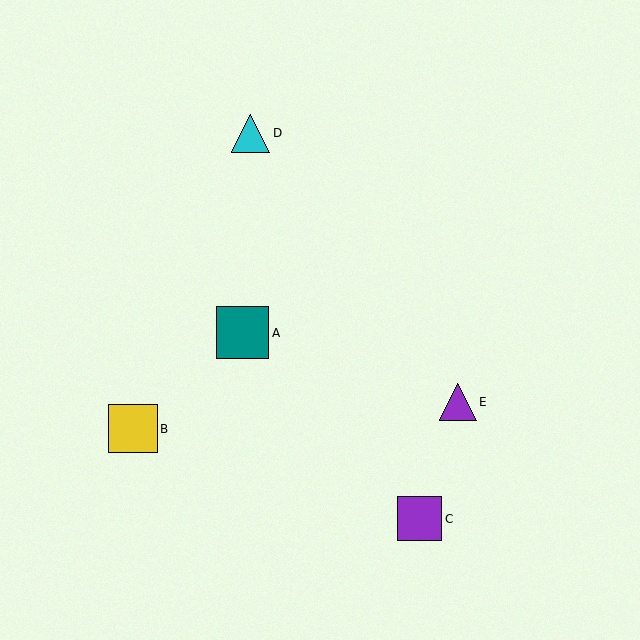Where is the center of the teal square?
The center of the teal square is at (243, 333).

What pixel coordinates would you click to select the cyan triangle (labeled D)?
Click at (250, 133) to select the cyan triangle D.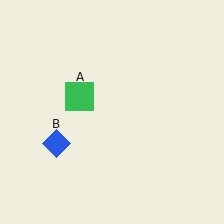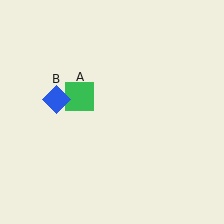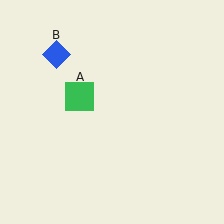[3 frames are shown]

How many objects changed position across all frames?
1 object changed position: blue diamond (object B).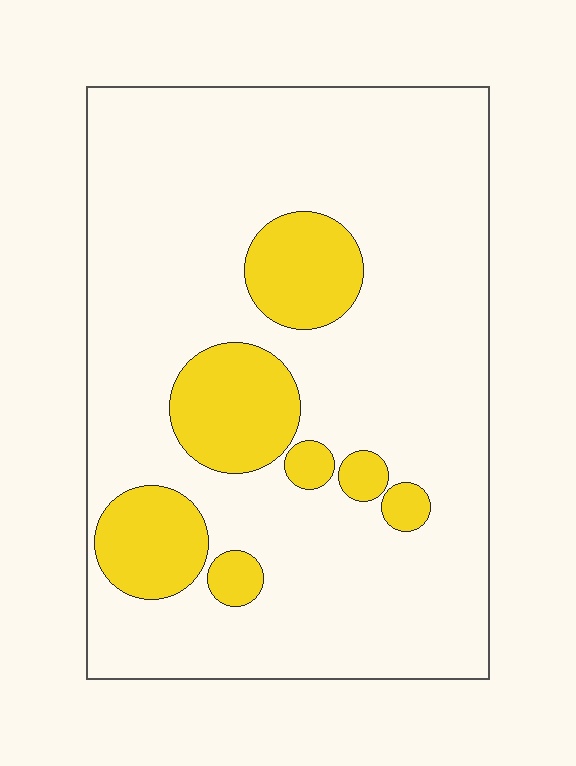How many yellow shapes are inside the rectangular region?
7.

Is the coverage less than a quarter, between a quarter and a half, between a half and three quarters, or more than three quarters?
Less than a quarter.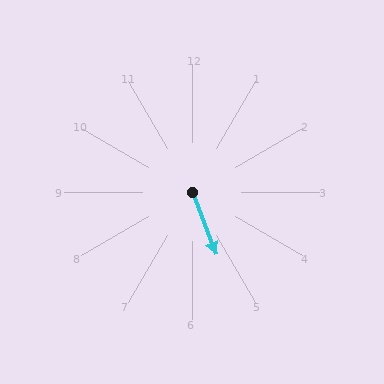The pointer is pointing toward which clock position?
Roughly 5 o'clock.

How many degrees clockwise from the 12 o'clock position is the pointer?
Approximately 159 degrees.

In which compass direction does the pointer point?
South.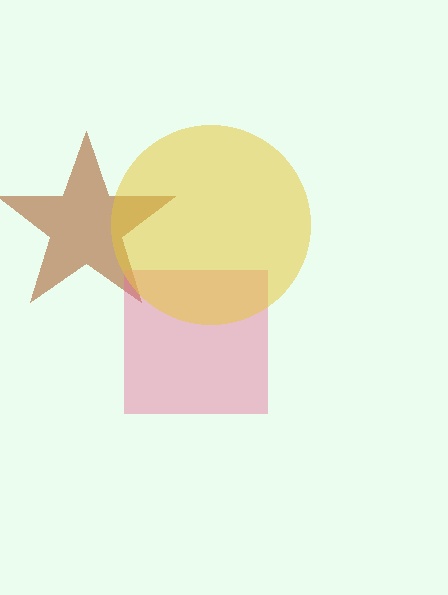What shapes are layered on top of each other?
The layered shapes are: a brown star, a pink square, a yellow circle.